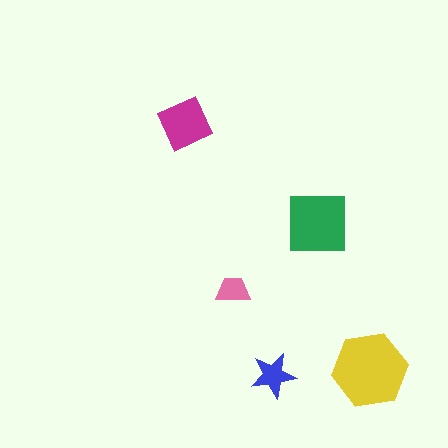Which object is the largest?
The yellow hexagon.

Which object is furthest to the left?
The magenta diamond is leftmost.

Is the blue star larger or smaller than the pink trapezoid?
Larger.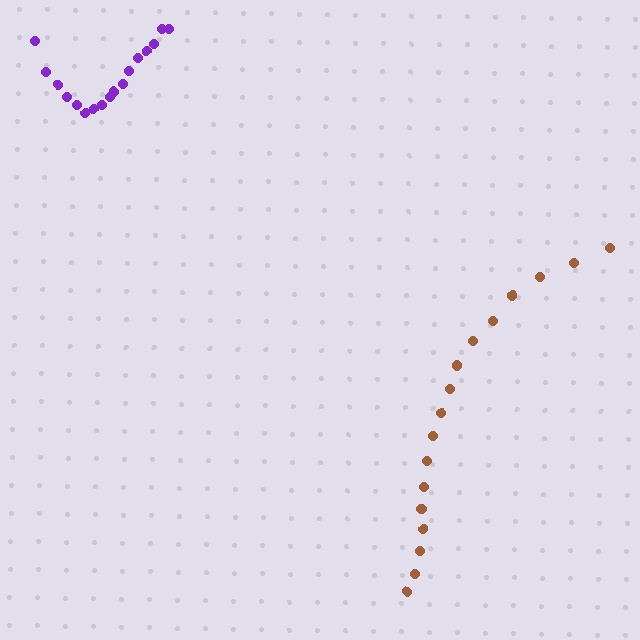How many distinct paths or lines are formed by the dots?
There are 2 distinct paths.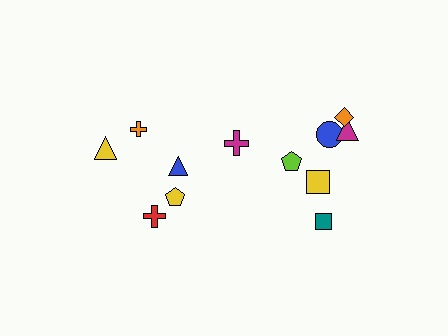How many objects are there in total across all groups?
There are 12 objects.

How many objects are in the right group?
There are 7 objects.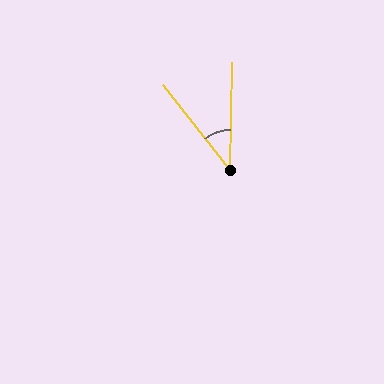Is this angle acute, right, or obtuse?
It is acute.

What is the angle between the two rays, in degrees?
Approximately 39 degrees.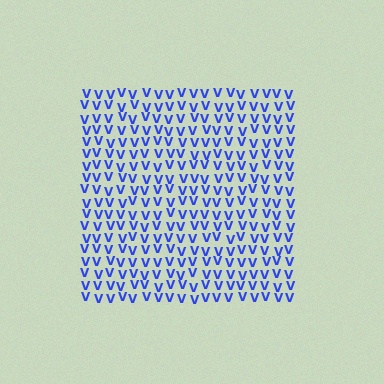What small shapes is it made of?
It is made of small letter V's.